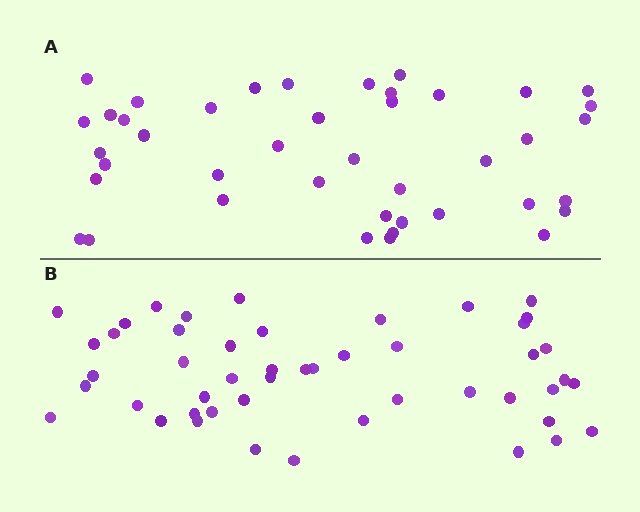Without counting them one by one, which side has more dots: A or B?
Region B (the bottom region) has more dots.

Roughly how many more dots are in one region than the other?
Region B has about 6 more dots than region A.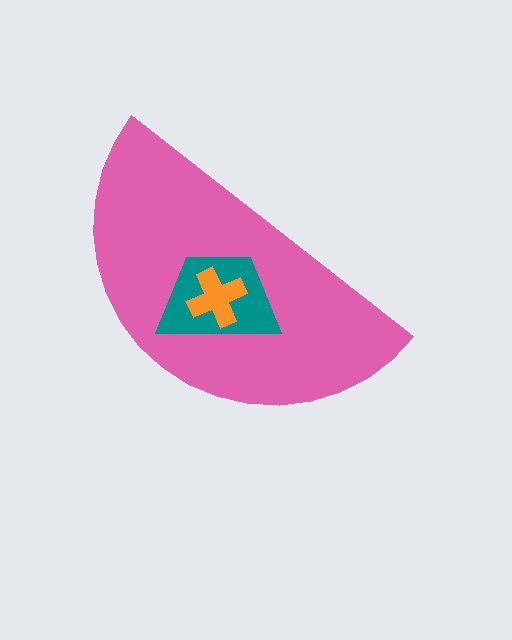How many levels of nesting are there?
3.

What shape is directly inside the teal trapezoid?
The orange cross.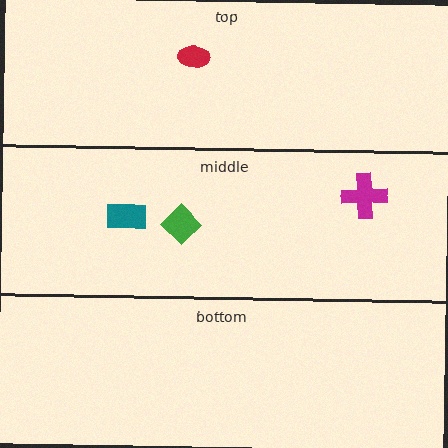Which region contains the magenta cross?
The middle region.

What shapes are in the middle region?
The magenta cross, the green diamond, the teal rectangle.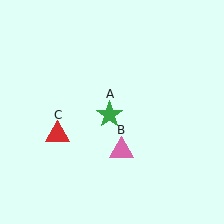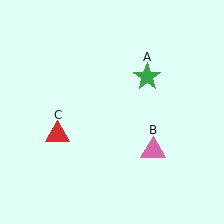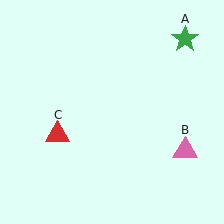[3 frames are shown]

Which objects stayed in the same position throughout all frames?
Red triangle (object C) remained stationary.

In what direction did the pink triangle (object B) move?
The pink triangle (object B) moved right.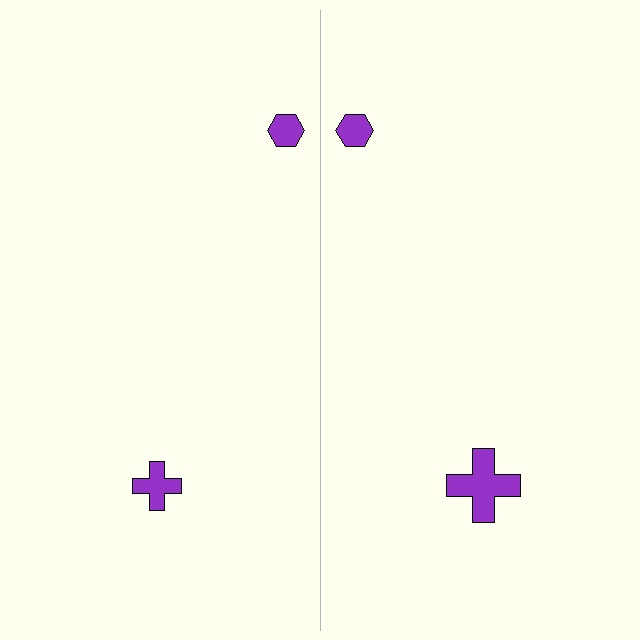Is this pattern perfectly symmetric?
No, the pattern is not perfectly symmetric. The purple cross on the right side has a different size than its mirror counterpart.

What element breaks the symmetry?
The purple cross on the right side has a different size than its mirror counterpart.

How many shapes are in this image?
There are 4 shapes in this image.